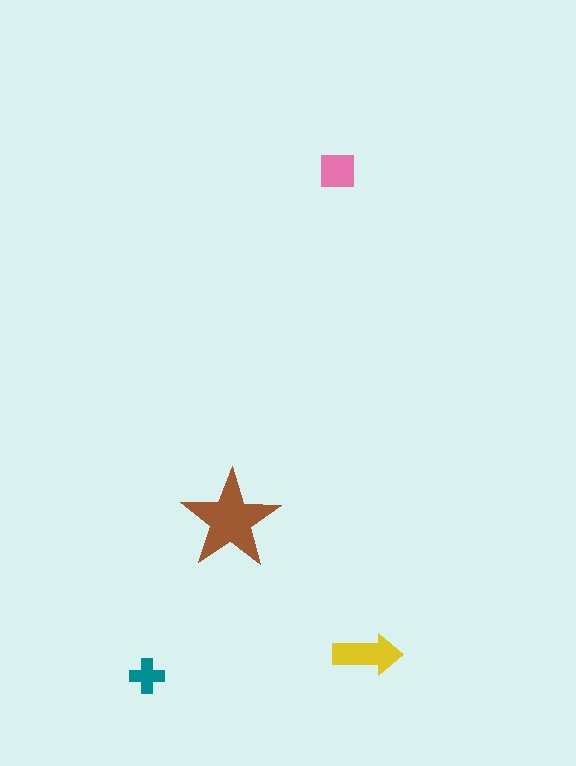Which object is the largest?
The brown star.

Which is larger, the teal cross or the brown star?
The brown star.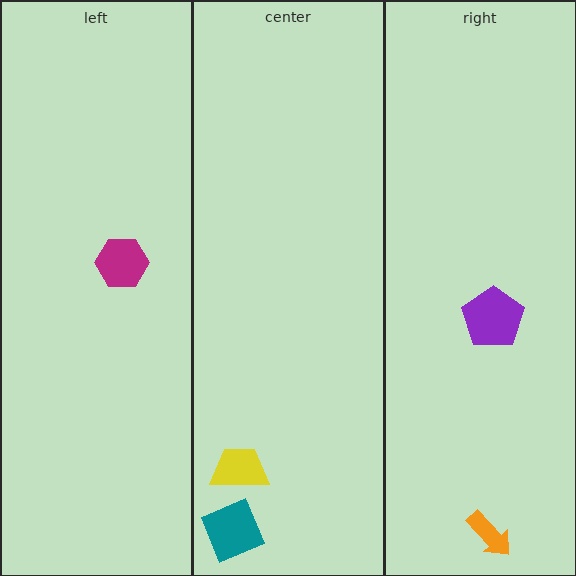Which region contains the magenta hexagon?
The left region.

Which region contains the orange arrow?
The right region.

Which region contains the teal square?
The center region.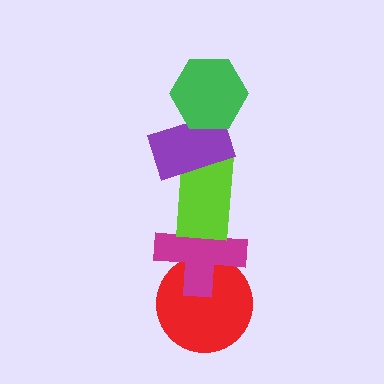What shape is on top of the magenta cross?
The lime rectangle is on top of the magenta cross.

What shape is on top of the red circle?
The magenta cross is on top of the red circle.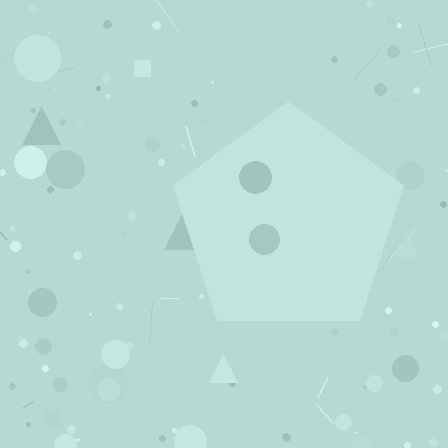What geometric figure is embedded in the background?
A pentagon is embedded in the background.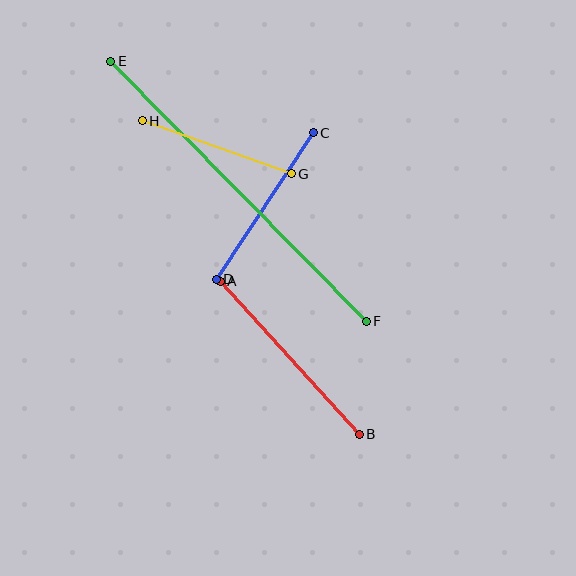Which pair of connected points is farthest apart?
Points E and F are farthest apart.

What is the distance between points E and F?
The distance is approximately 365 pixels.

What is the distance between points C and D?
The distance is approximately 176 pixels.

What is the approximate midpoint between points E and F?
The midpoint is at approximately (239, 191) pixels.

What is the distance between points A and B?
The distance is approximately 207 pixels.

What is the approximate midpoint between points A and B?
The midpoint is at approximately (290, 358) pixels.